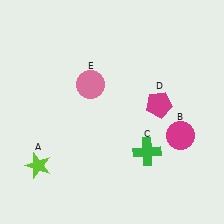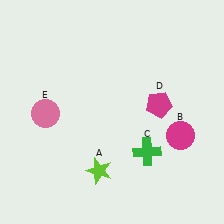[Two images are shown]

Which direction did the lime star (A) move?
The lime star (A) moved right.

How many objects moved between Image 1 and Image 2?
2 objects moved between the two images.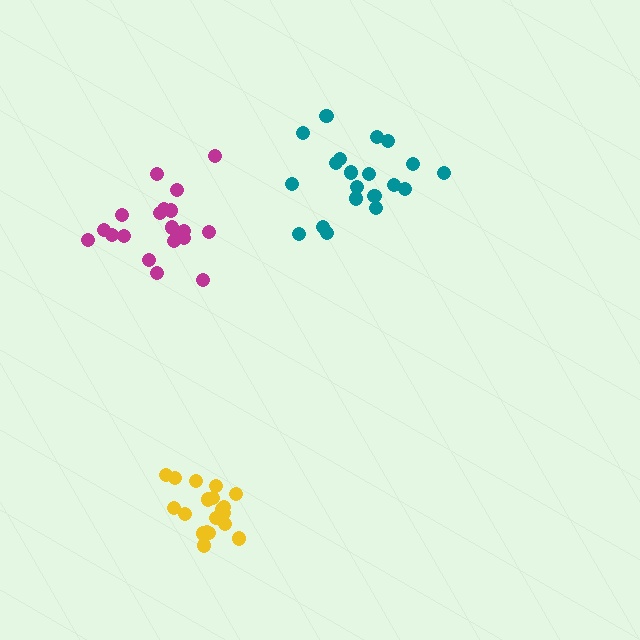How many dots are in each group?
Group 1: 20 dots, Group 2: 20 dots, Group 3: 19 dots (59 total).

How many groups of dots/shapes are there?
There are 3 groups.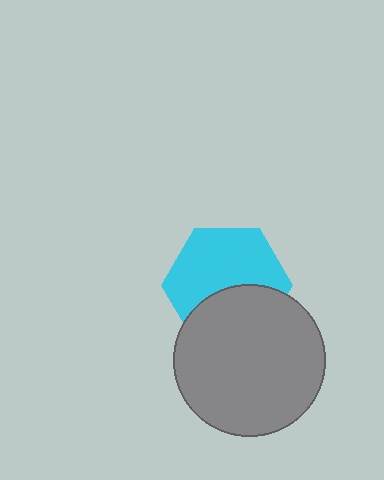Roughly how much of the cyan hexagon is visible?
About half of it is visible (roughly 61%).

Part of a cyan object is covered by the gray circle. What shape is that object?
It is a hexagon.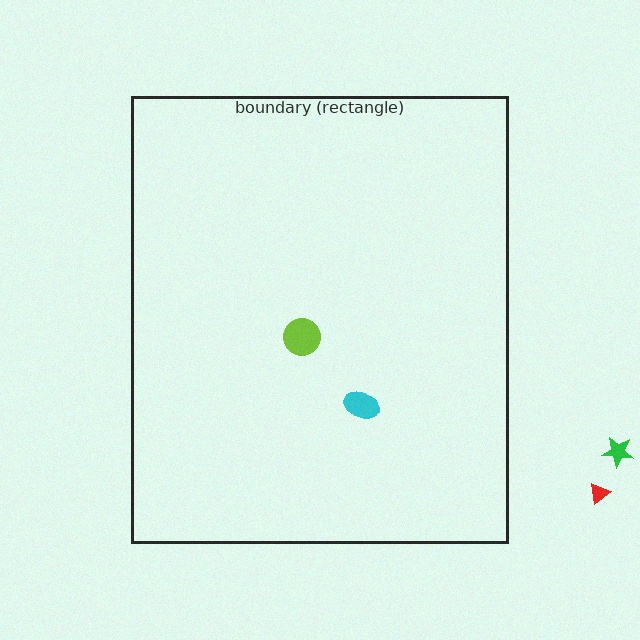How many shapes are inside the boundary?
2 inside, 2 outside.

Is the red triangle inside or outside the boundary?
Outside.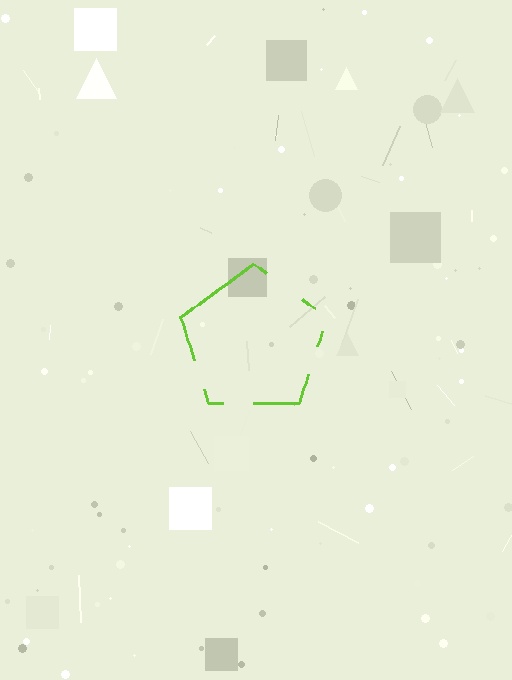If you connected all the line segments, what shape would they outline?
They would outline a pentagon.